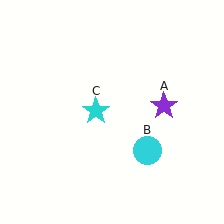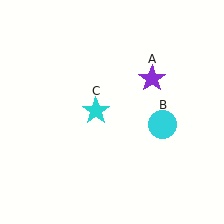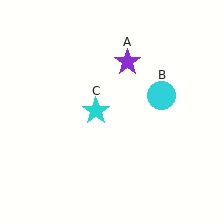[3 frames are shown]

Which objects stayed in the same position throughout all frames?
Cyan star (object C) remained stationary.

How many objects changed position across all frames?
2 objects changed position: purple star (object A), cyan circle (object B).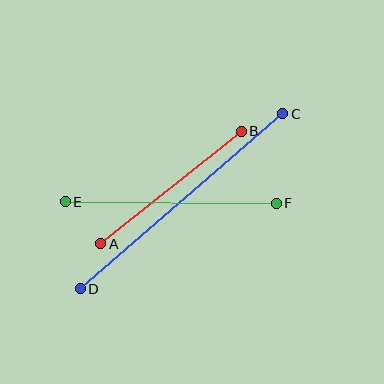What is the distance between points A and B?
The distance is approximately 180 pixels.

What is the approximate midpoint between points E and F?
The midpoint is at approximately (171, 203) pixels.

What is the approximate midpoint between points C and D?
The midpoint is at approximately (182, 201) pixels.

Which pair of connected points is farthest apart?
Points C and D are farthest apart.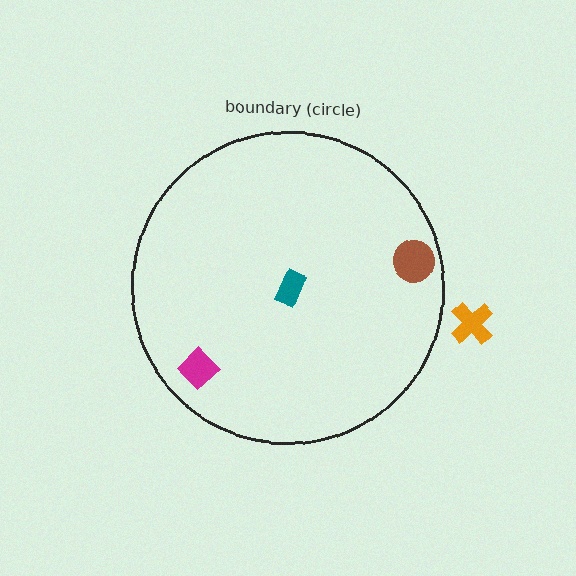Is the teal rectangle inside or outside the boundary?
Inside.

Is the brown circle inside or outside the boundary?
Inside.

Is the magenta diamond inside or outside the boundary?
Inside.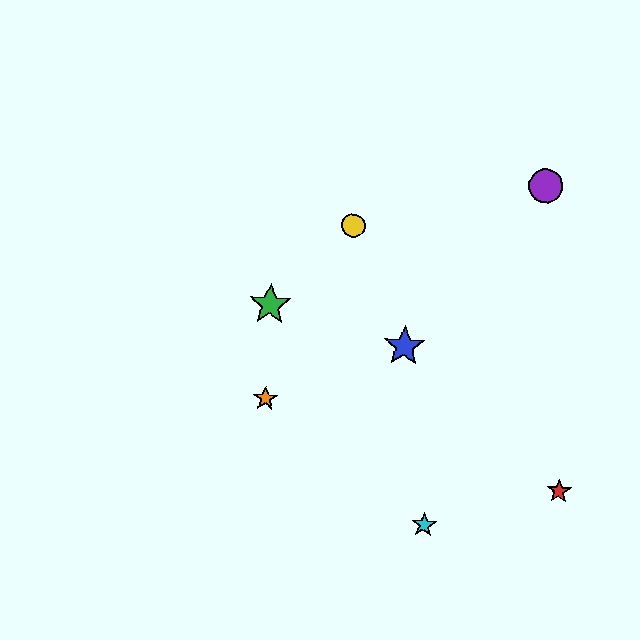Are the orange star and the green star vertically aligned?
Yes, both are at x≈265.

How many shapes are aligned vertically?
2 shapes (the green star, the orange star) are aligned vertically.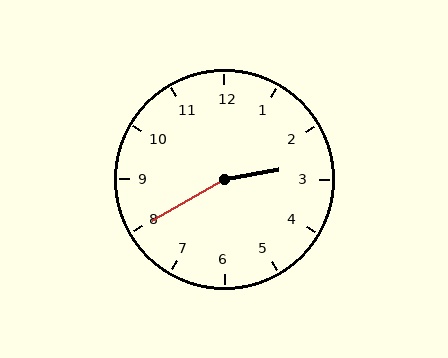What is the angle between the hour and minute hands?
Approximately 160 degrees.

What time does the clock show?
2:40.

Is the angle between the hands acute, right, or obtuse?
It is obtuse.